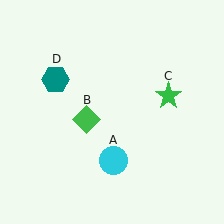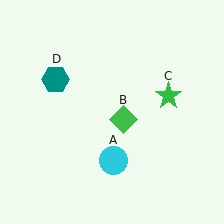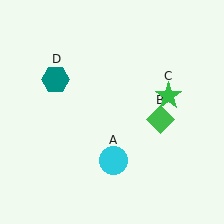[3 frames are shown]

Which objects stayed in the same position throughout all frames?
Cyan circle (object A) and green star (object C) and teal hexagon (object D) remained stationary.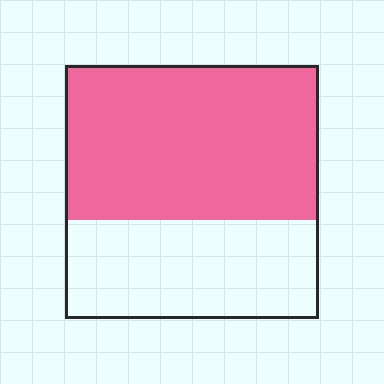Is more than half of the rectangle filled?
Yes.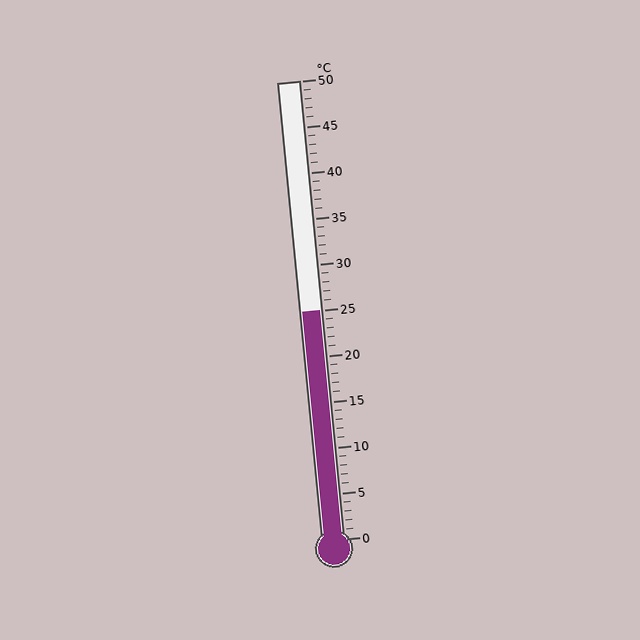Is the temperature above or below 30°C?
The temperature is below 30°C.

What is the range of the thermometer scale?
The thermometer scale ranges from 0°C to 50°C.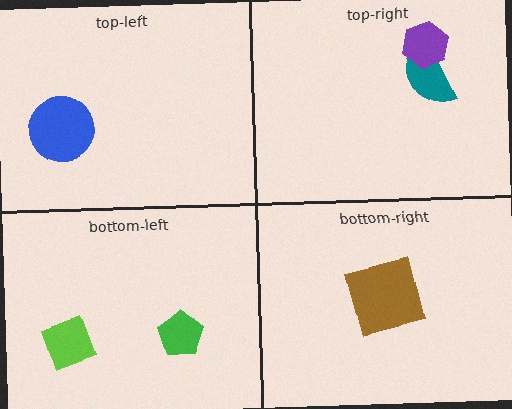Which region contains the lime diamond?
The bottom-left region.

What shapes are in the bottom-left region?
The green pentagon, the lime diamond.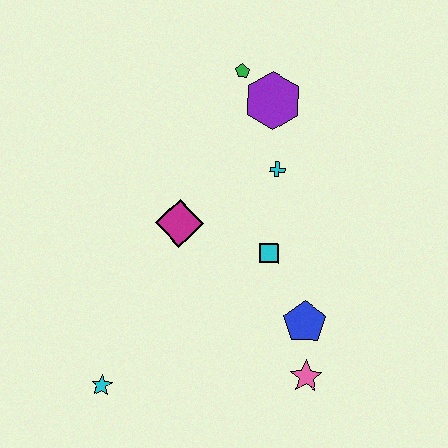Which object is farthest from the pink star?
The green pentagon is farthest from the pink star.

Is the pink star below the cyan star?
No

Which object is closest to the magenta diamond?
The cyan square is closest to the magenta diamond.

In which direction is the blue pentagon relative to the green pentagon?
The blue pentagon is below the green pentagon.